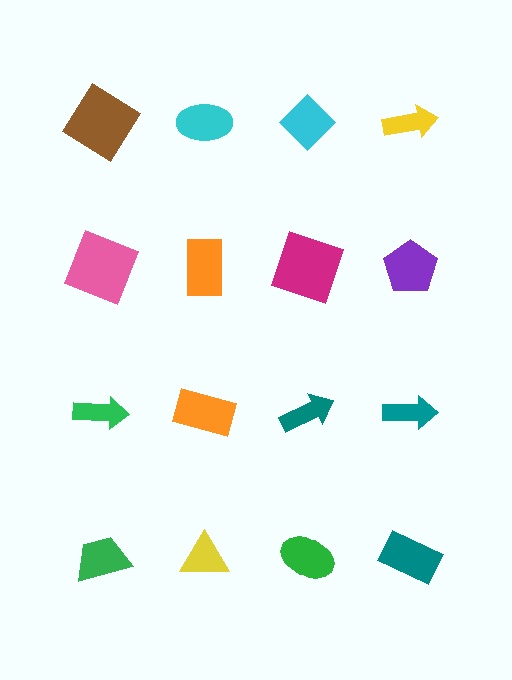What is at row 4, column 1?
A green trapezoid.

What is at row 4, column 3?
A green ellipse.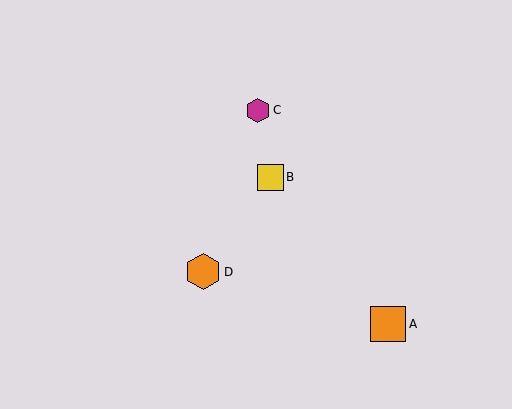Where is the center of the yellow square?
The center of the yellow square is at (271, 177).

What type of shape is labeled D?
Shape D is an orange hexagon.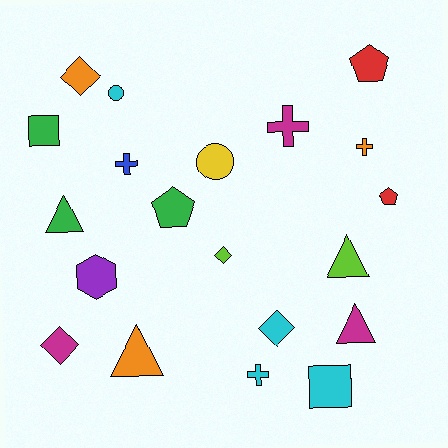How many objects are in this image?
There are 20 objects.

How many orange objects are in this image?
There are 3 orange objects.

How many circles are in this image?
There are 2 circles.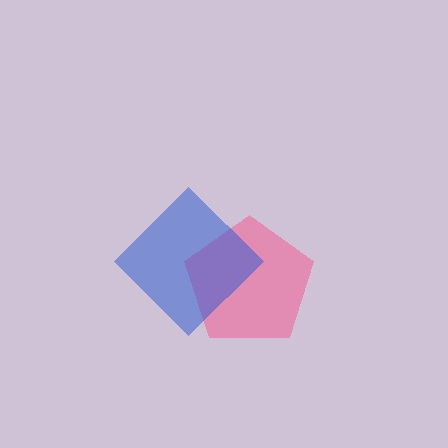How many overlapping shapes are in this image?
There are 2 overlapping shapes in the image.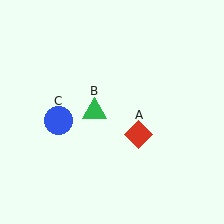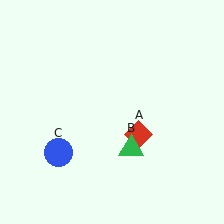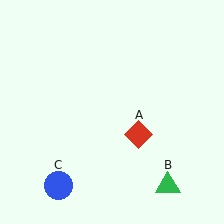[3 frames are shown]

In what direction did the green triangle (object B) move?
The green triangle (object B) moved down and to the right.